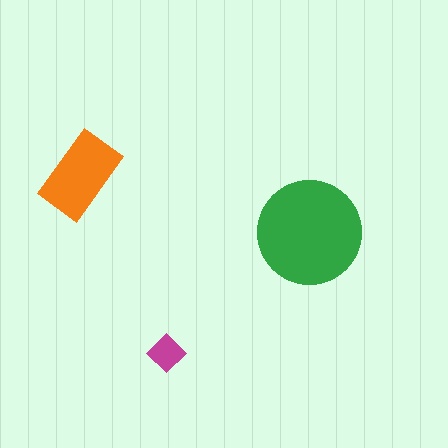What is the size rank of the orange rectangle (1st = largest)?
2nd.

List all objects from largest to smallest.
The green circle, the orange rectangle, the magenta diamond.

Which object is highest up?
The orange rectangle is topmost.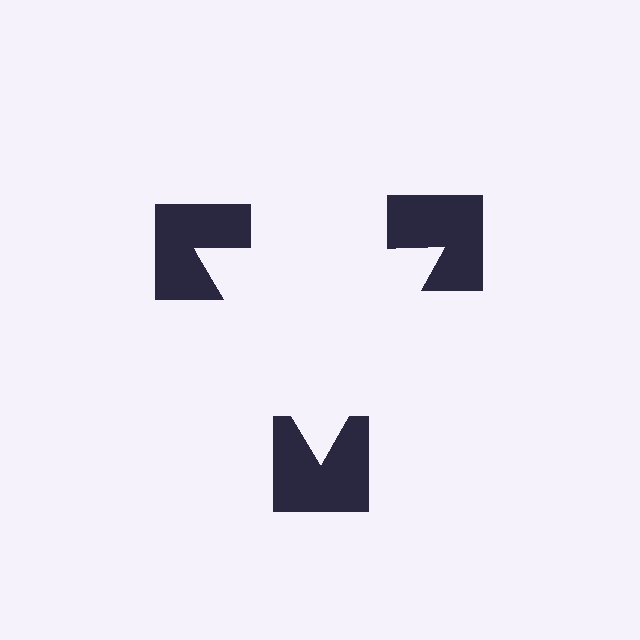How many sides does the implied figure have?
3 sides.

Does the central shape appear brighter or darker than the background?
It typically appears slightly brighter than the background, even though no actual brightness change is drawn.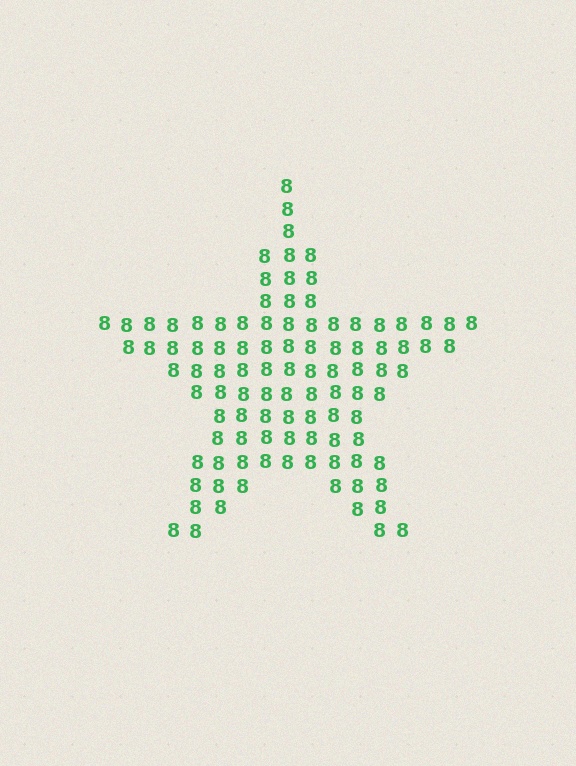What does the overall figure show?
The overall figure shows a star.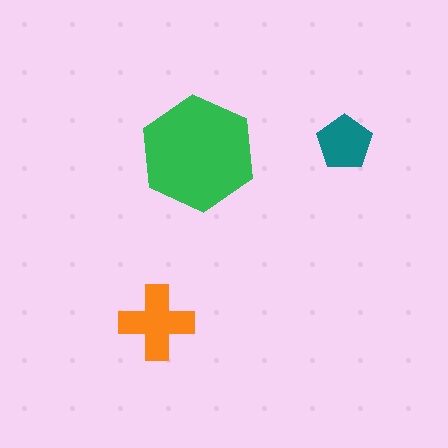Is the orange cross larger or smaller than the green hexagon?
Smaller.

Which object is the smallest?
The teal pentagon.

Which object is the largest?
The green hexagon.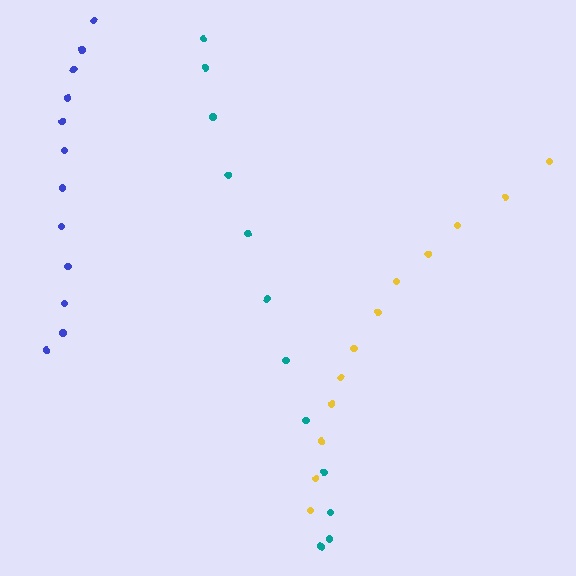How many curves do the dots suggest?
There are 3 distinct paths.